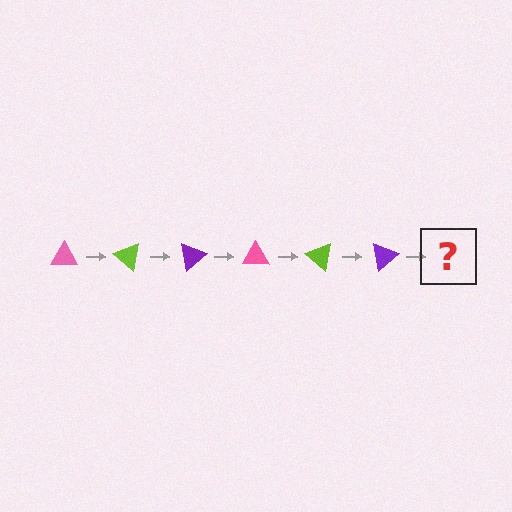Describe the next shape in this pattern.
It should be a pink triangle, rotated 240 degrees from the start.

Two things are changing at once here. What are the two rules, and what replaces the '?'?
The two rules are that it rotates 40 degrees each step and the color cycles through pink, lime, and purple. The '?' should be a pink triangle, rotated 240 degrees from the start.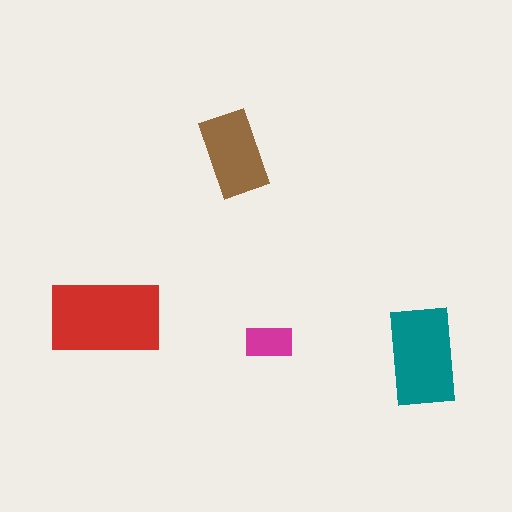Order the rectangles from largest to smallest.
the red one, the teal one, the brown one, the magenta one.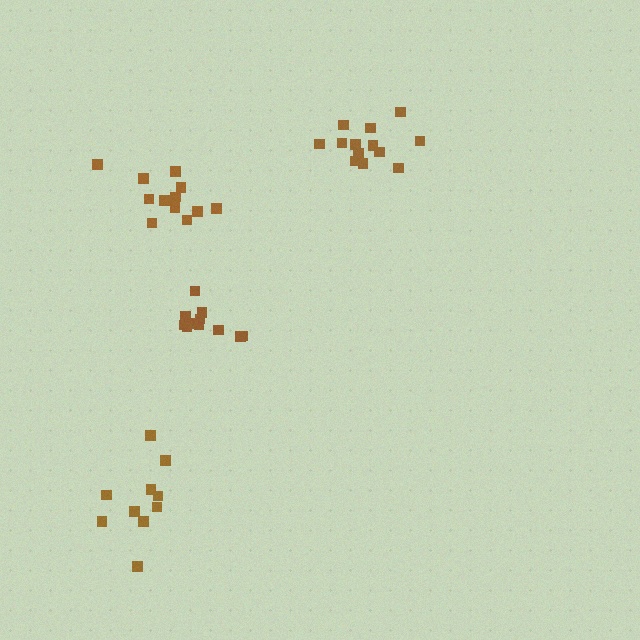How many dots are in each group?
Group 1: 12 dots, Group 2: 13 dots, Group 3: 11 dots, Group 4: 10 dots (46 total).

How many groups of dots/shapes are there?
There are 4 groups.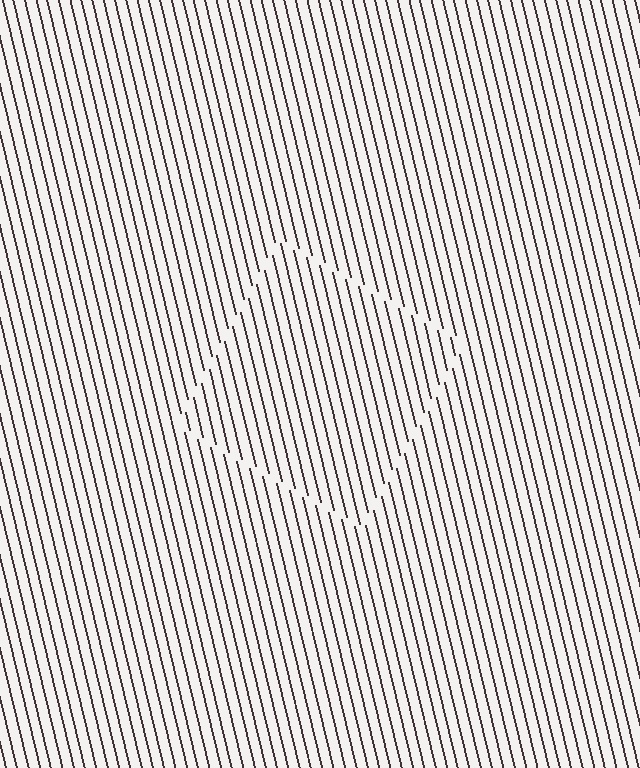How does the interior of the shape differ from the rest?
The interior of the shape contains the same grating, shifted by half a period — the contour is defined by the phase discontinuity where line-ends from the inner and outer gratings abut.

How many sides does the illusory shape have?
4 sides — the line-ends trace a square.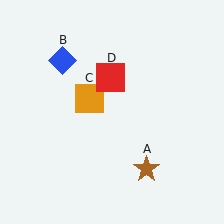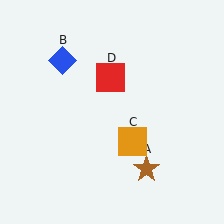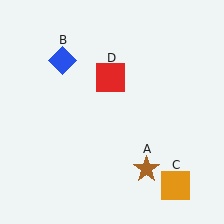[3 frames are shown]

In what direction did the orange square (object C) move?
The orange square (object C) moved down and to the right.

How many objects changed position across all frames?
1 object changed position: orange square (object C).